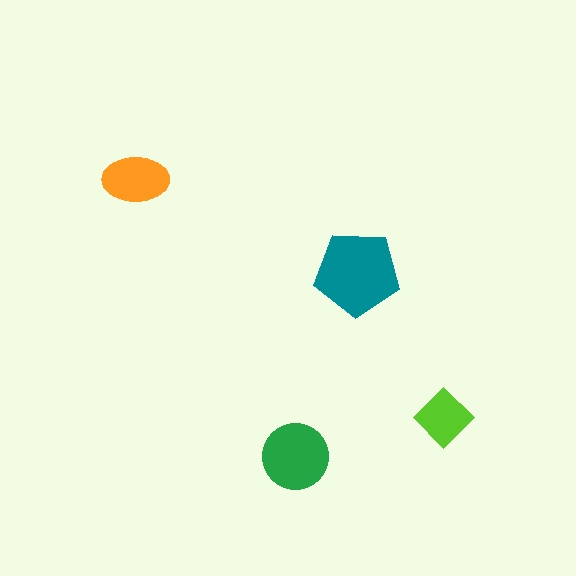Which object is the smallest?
The lime diamond.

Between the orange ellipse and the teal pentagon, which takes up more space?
The teal pentagon.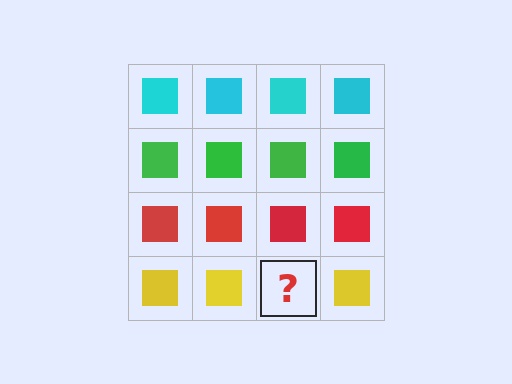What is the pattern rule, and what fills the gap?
The rule is that each row has a consistent color. The gap should be filled with a yellow square.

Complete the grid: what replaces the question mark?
The question mark should be replaced with a yellow square.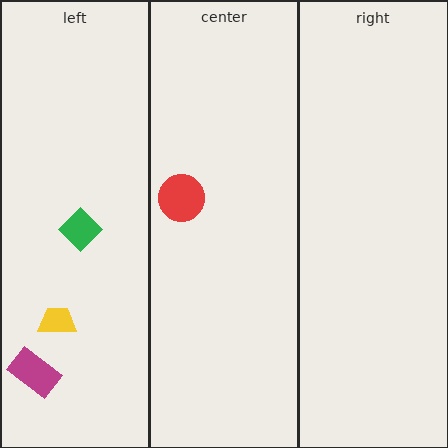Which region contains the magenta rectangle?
The left region.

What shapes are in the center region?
The red circle.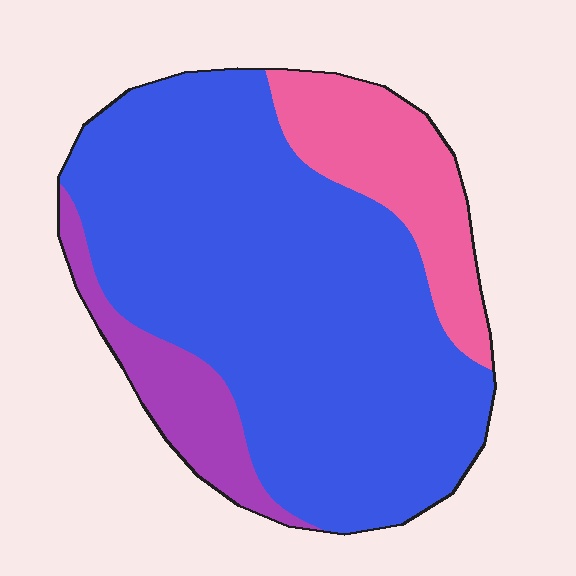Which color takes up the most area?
Blue, at roughly 70%.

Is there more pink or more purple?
Pink.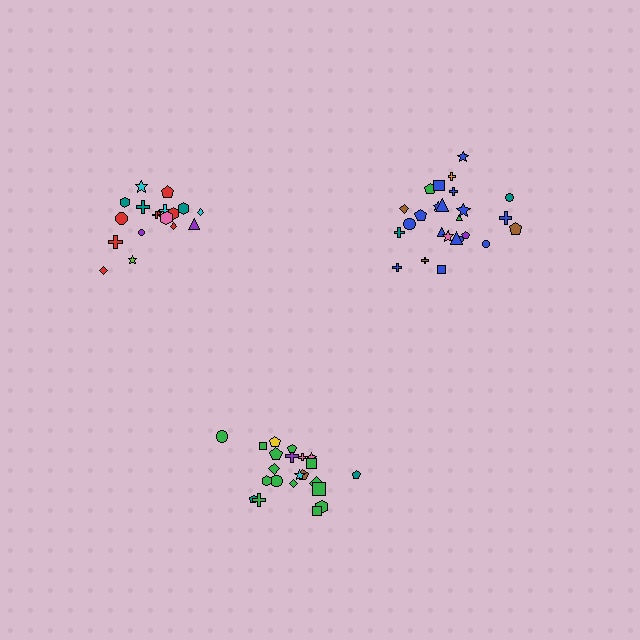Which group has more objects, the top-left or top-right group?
The top-right group.